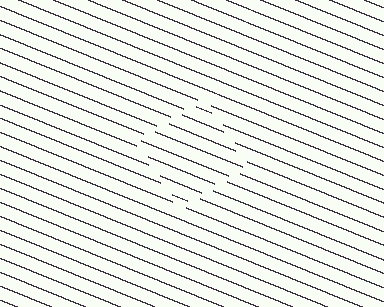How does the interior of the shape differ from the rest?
The interior of the shape contains the same grating, shifted by half a period — the contour is defined by the phase discontinuity where line-ends from the inner and outer gratings abut.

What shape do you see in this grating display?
An illusory square. The interior of the shape contains the same grating, shifted by half a period — the contour is defined by the phase discontinuity where line-ends from the inner and outer gratings abut.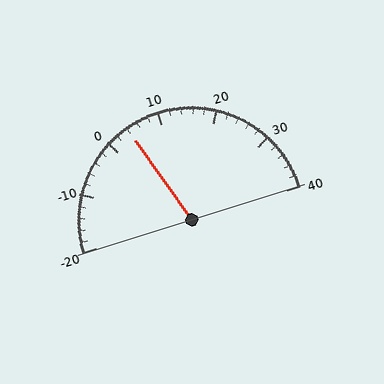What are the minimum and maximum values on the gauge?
The gauge ranges from -20 to 40.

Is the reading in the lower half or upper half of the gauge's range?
The reading is in the lower half of the range (-20 to 40).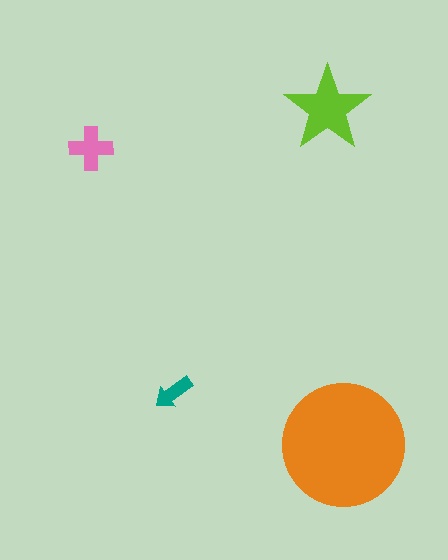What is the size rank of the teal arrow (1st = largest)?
4th.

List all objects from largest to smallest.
The orange circle, the lime star, the pink cross, the teal arrow.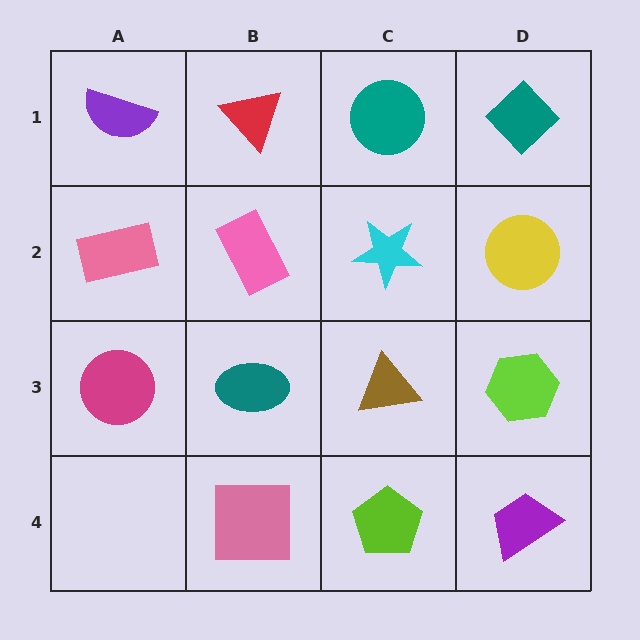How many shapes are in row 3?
4 shapes.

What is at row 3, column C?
A brown triangle.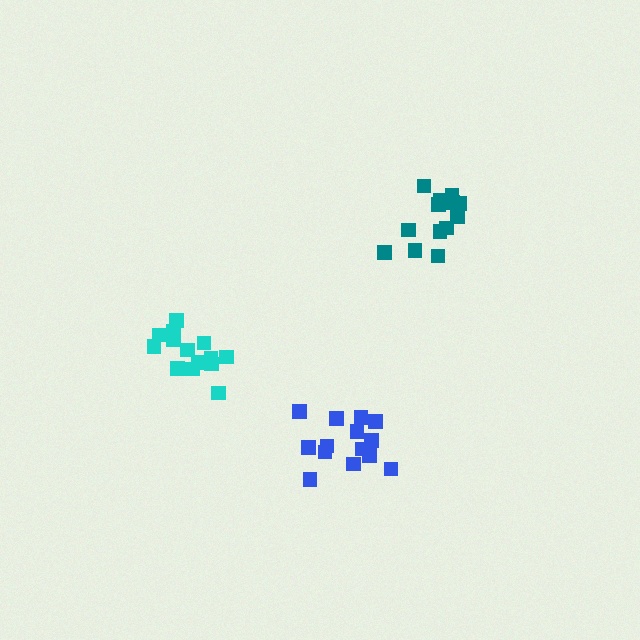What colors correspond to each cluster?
The clusters are colored: teal, blue, cyan.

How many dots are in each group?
Group 1: 14 dots, Group 2: 14 dots, Group 3: 14 dots (42 total).